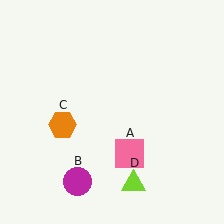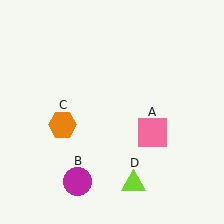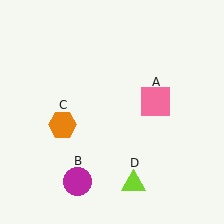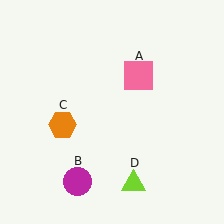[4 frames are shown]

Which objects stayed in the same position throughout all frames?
Magenta circle (object B) and orange hexagon (object C) and lime triangle (object D) remained stationary.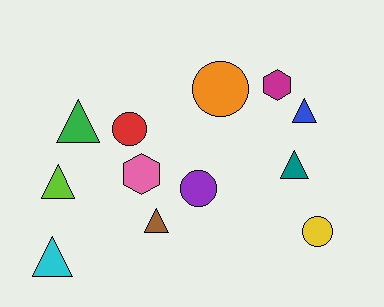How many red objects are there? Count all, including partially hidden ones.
There is 1 red object.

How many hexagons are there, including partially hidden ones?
There are 2 hexagons.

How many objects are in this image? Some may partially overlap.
There are 12 objects.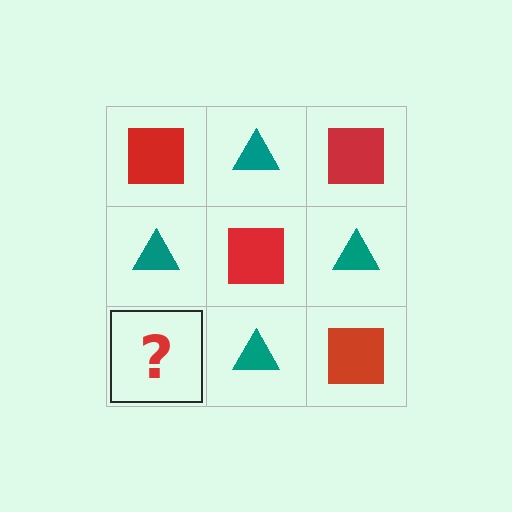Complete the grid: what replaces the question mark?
The question mark should be replaced with a red square.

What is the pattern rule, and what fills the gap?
The rule is that it alternates red square and teal triangle in a checkerboard pattern. The gap should be filled with a red square.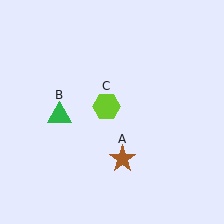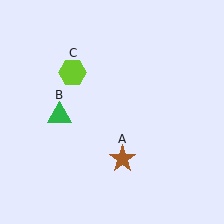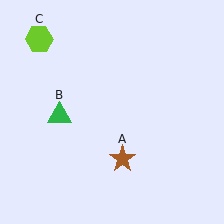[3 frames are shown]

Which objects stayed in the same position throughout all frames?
Brown star (object A) and green triangle (object B) remained stationary.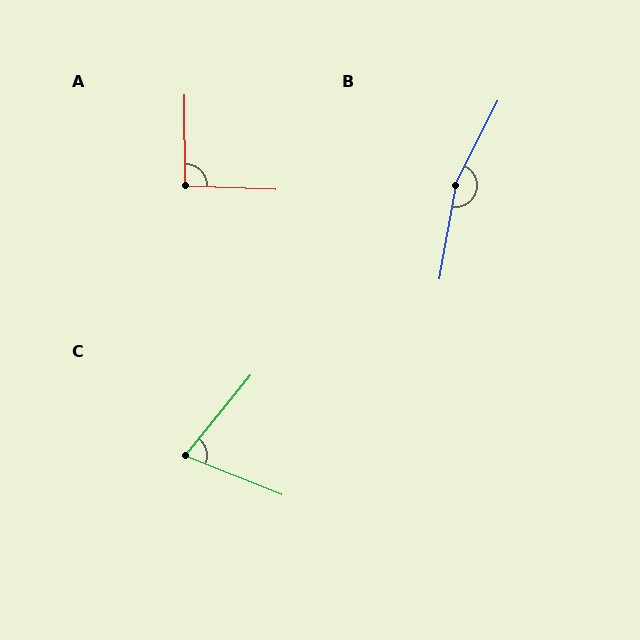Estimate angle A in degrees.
Approximately 92 degrees.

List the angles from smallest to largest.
C (72°), A (92°), B (163°).